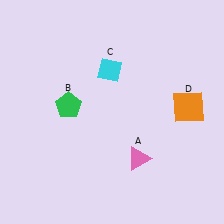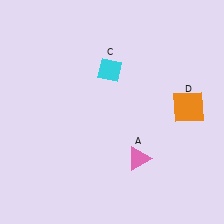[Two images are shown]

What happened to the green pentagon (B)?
The green pentagon (B) was removed in Image 2. It was in the top-left area of Image 1.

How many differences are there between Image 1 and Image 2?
There is 1 difference between the two images.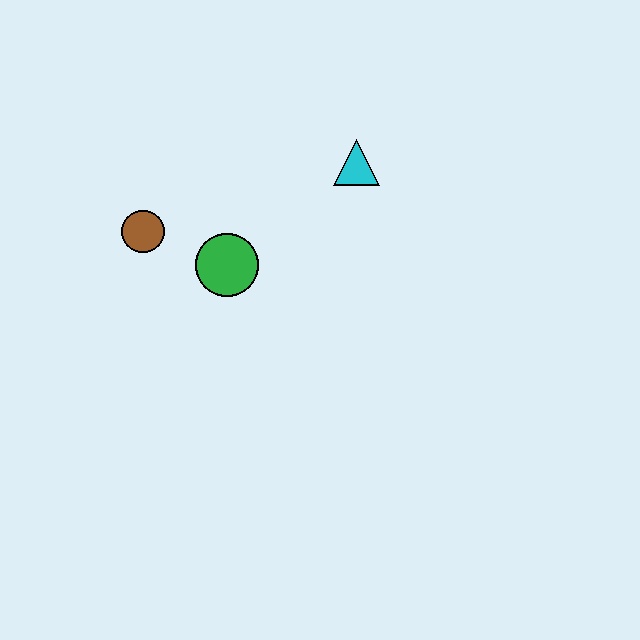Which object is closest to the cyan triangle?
The green circle is closest to the cyan triangle.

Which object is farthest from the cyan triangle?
The brown circle is farthest from the cyan triangle.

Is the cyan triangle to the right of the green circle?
Yes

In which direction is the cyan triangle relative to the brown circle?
The cyan triangle is to the right of the brown circle.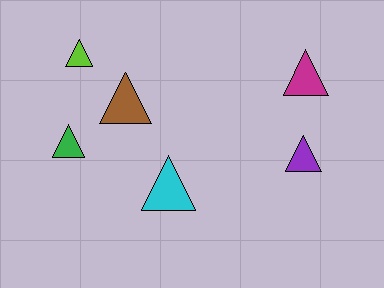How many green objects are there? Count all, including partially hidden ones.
There is 1 green object.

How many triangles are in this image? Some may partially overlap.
There are 6 triangles.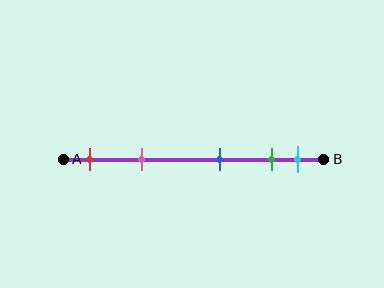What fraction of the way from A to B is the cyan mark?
The cyan mark is approximately 90% (0.9) of the way from A to B.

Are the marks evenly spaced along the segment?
No, the marks are not evenly spaced.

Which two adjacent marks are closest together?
The green and cyan marks are the closest adjacent pair.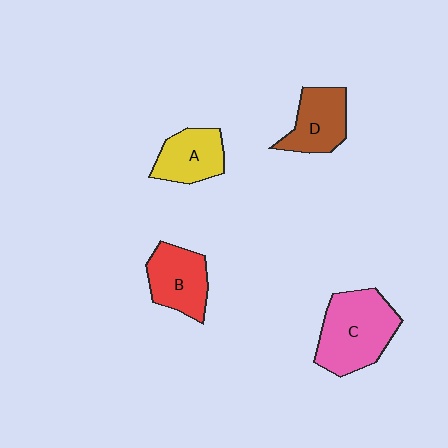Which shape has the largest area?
Shape C (pink).